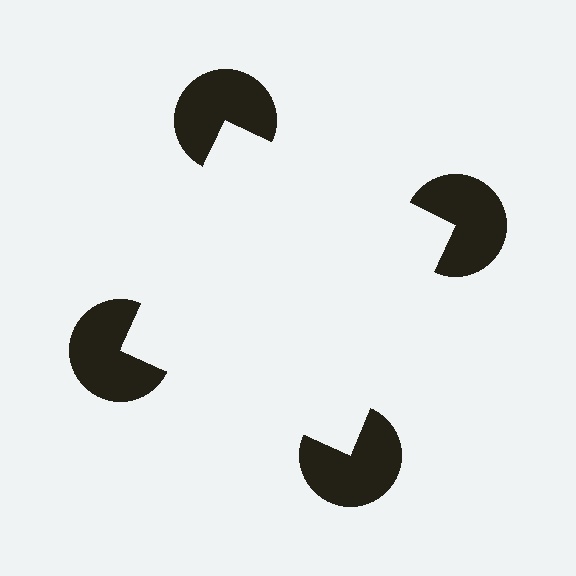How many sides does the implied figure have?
4 sides.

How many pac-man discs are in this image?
There are 4 — one at each vertex of the illusory square.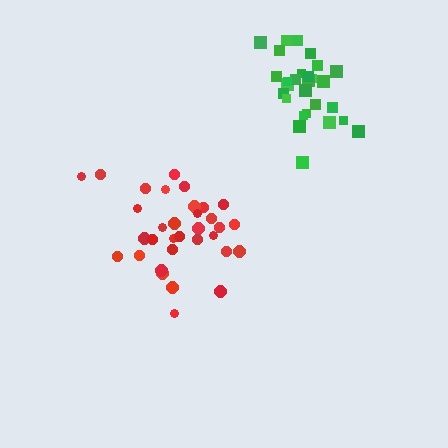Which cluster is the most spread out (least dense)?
Red.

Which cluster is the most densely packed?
Green.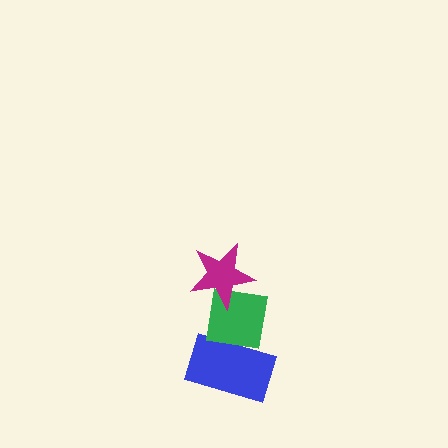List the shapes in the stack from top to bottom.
From top to bottom: the magenta star, the green square, the blue rectangle.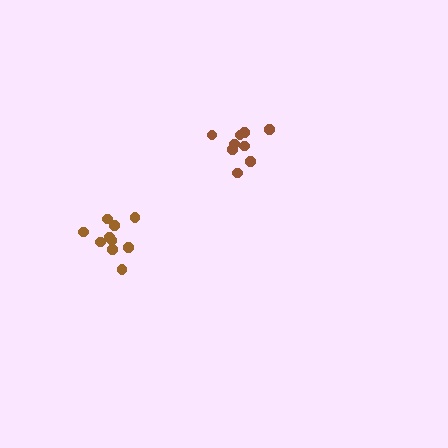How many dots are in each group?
Group 1: 9 dots, Group 2: 10 dots (19 total).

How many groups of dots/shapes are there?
There are 2 groups.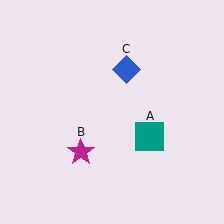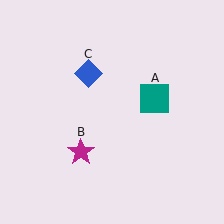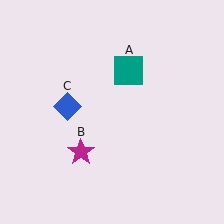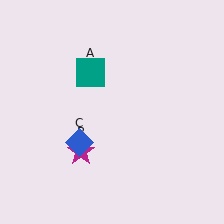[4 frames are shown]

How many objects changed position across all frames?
2 objects changed position: teal square (object A), blue diamond (object C).